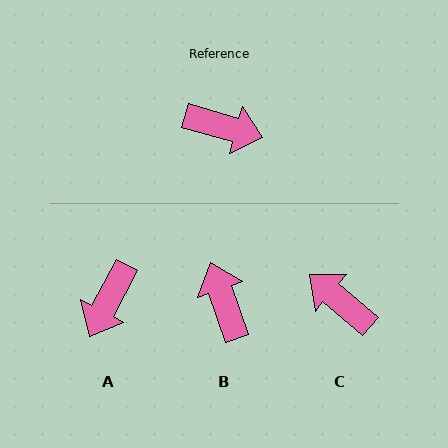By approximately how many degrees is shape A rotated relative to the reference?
Approximately 102 degrees clockwise.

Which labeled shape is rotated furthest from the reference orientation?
C, about 156 degrees away.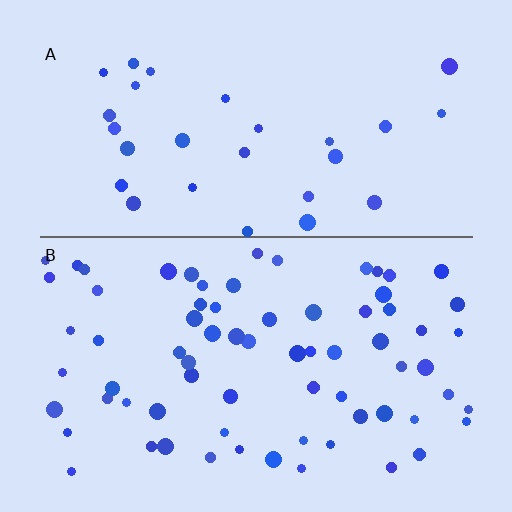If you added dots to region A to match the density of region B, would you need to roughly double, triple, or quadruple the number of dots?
Approximately double.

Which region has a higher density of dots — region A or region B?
B (the bottom).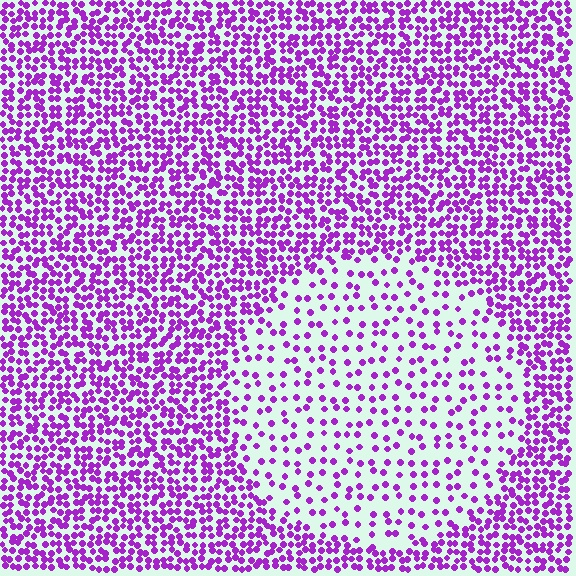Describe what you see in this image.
The image contains small purple elements arranged at two different densities. A circle-shaped region is visible where the elements are less densely packed than the surrounding area.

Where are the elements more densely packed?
The elements are more densely packed outside the circle boundary.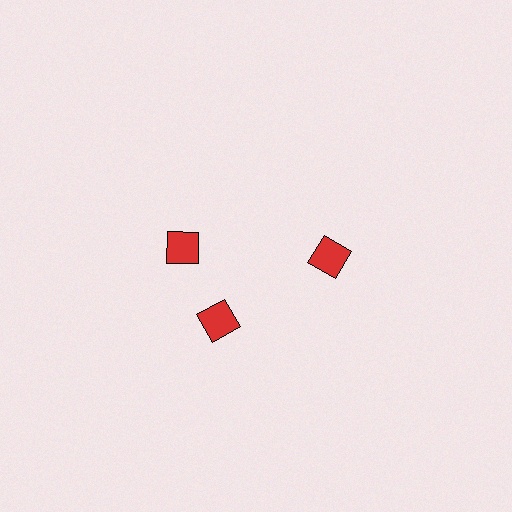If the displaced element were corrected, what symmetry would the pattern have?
It would have 3-fold rotational symmetry — the pattern would map onto itself every 120 degrees.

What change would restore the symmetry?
The symmetry would be restored by rotating it back into even spacing with its neighbors so that all 3 diamonds sit at equal angles and equal distance from the center.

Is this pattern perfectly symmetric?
No. The 3 red diamonds are arranged in a ring, but one element near the 11 o'clock position is rotated out of alignment along the ring, breaking the 3-fold rotational symmetry.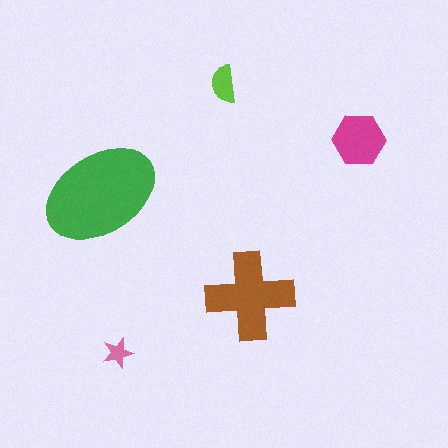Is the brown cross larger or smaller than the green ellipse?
Smaller.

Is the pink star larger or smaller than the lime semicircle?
Smaller.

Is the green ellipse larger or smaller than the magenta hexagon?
Larger.